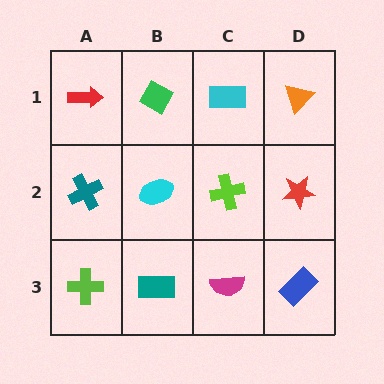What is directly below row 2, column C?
A magenta semicircle.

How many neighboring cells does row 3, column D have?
2.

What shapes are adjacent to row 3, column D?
A red star (row 2, column D), a magenta semicircle (row 3, column C).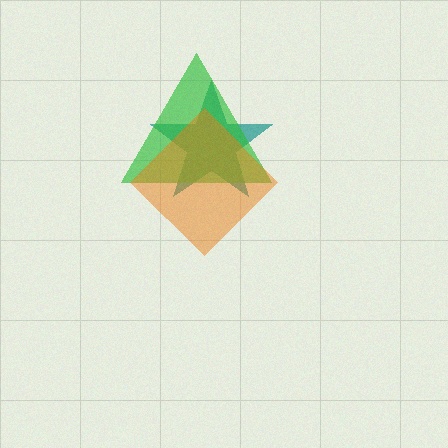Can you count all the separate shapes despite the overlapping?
Yes, there are 3 separate shapes.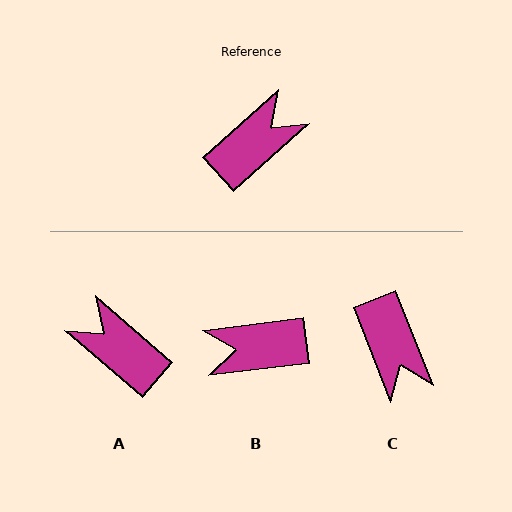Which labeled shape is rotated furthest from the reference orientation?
B, about 145 degrees away.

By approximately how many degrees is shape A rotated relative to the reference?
Approximately 97 degrees counter-clockwise.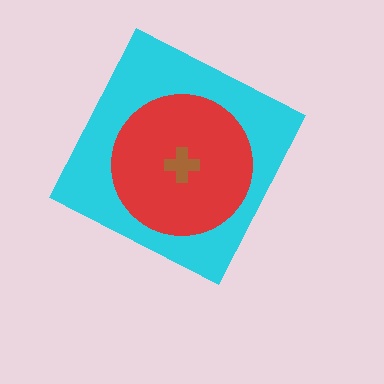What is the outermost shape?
The cyan diamond.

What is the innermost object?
The brown cross.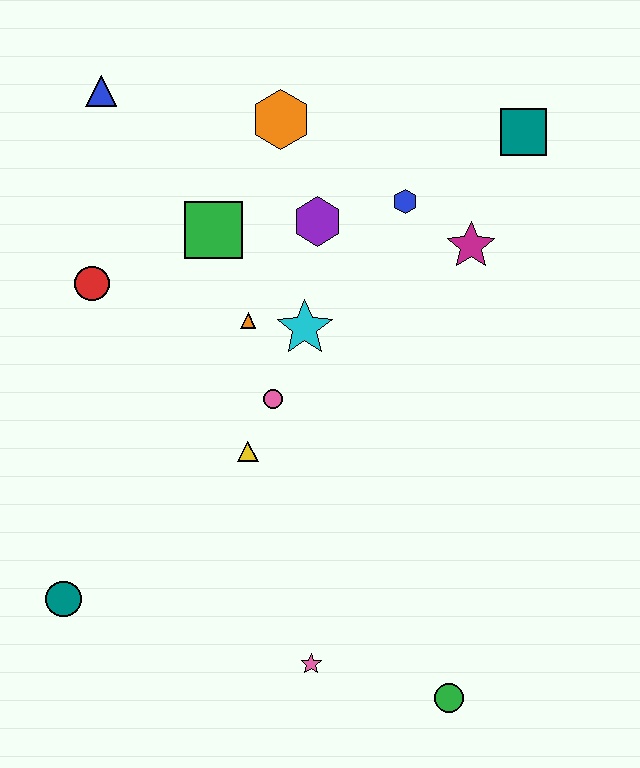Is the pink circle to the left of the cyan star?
Yes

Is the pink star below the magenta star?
Yes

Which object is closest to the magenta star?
The blue hexagon is closest to the magenta star.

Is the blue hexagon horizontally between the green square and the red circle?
No